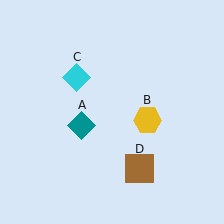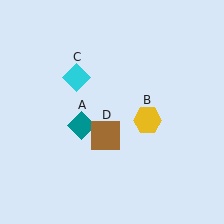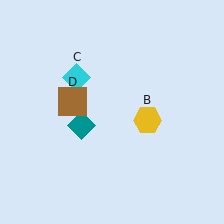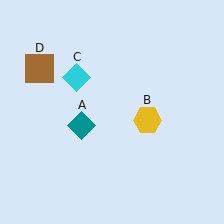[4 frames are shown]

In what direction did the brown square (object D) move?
The brown square (object D) moved up and to the left.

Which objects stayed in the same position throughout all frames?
Teal diamond (object A) and yellow hexagon (object B) and cyan diamond (object C) remained stationary.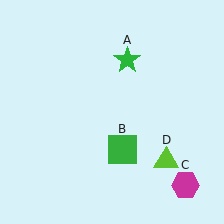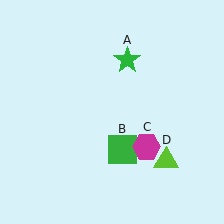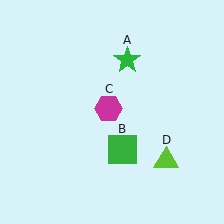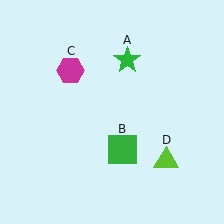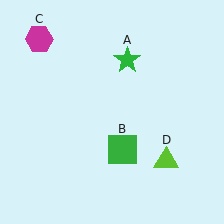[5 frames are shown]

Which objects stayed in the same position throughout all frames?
Green star (object A) and green square (object B) and lime triangle (object D) remained stationary.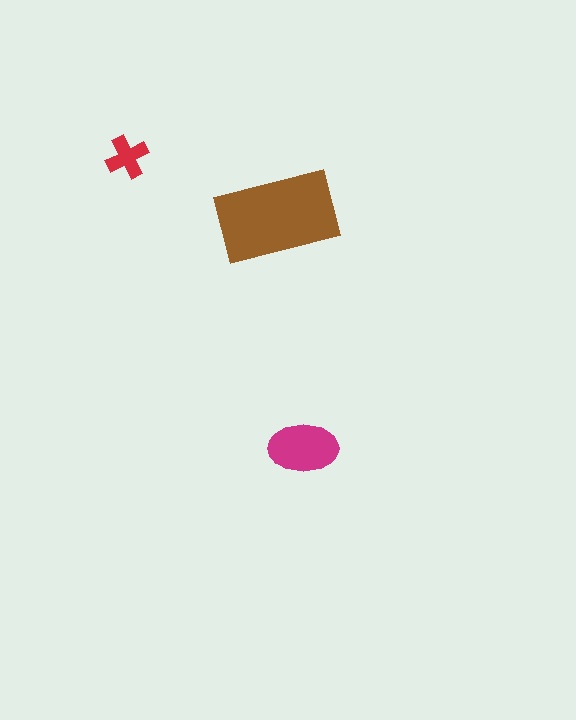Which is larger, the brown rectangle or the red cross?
The brown rectangle.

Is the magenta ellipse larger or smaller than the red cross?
Larger.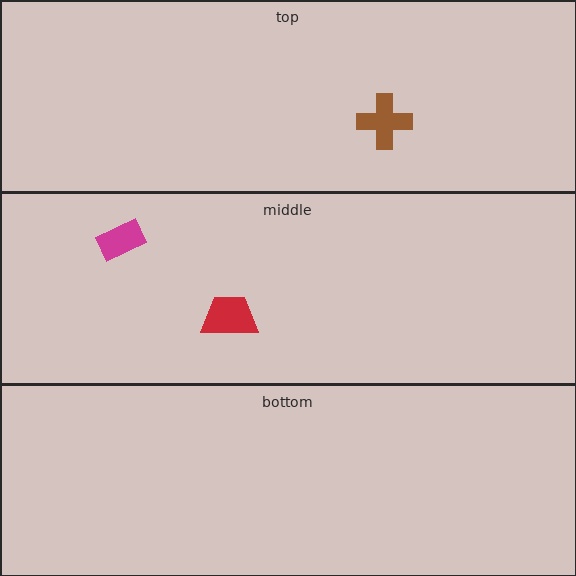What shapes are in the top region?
The brown cross.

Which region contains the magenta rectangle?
The middle region.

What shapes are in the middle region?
The magenta rectangle, the red trapezoid.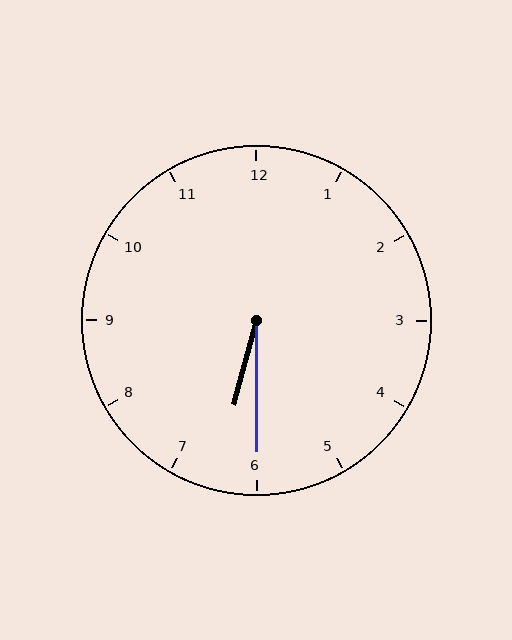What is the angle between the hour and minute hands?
Approximately 15 degrees.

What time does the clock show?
6:30.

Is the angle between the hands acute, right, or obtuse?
It is acute.